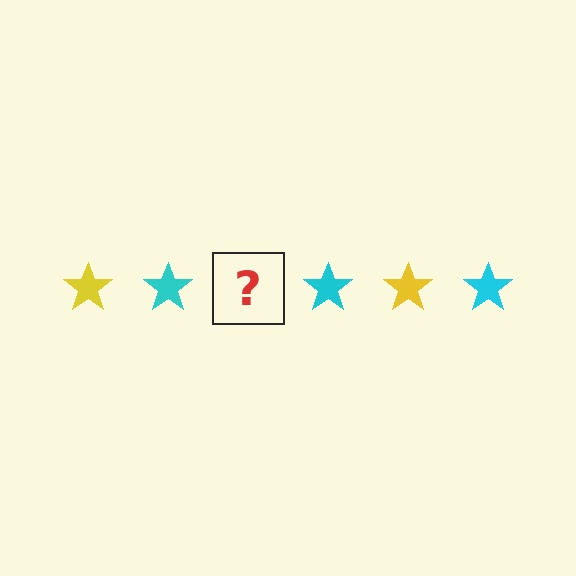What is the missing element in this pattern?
The missing element is a yellow star.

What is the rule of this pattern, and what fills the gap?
The rule is that the pattern cycles through yellow, cyan stars. The gap should be filled with a yellow star.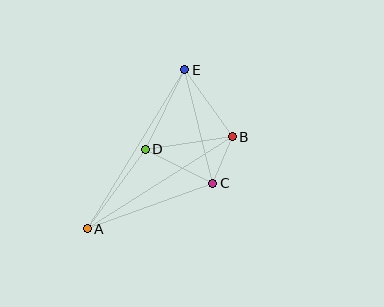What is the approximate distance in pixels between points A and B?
The distance between A and B is approximately 172 pixels.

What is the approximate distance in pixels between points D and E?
The distance between D and E is approximately 89 pixels.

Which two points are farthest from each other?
Points A and E are farthest from each other.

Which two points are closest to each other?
Points B and C are closest to each other.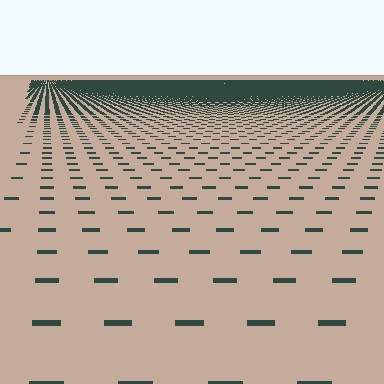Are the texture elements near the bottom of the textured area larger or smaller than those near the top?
Larger. Near the bottom, elements are closer to the viewer and appear at a bigger on-screen size.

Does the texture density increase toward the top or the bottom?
Density increases toward the top.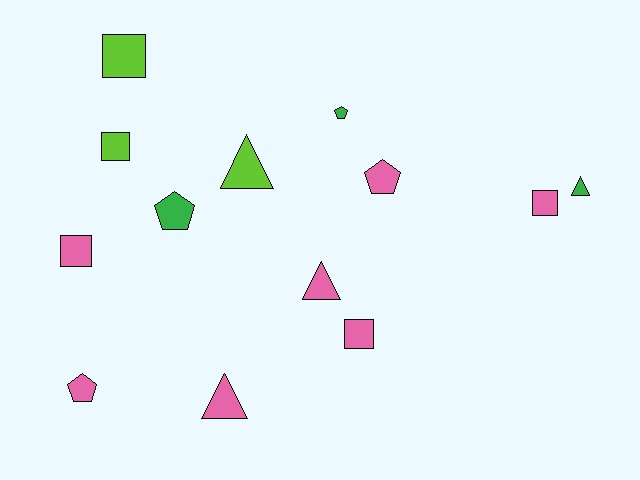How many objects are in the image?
There are 13 objects.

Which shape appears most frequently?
Square, with 5 objects.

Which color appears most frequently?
Pink, with 7 objects.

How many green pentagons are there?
There are 2 green pentagons.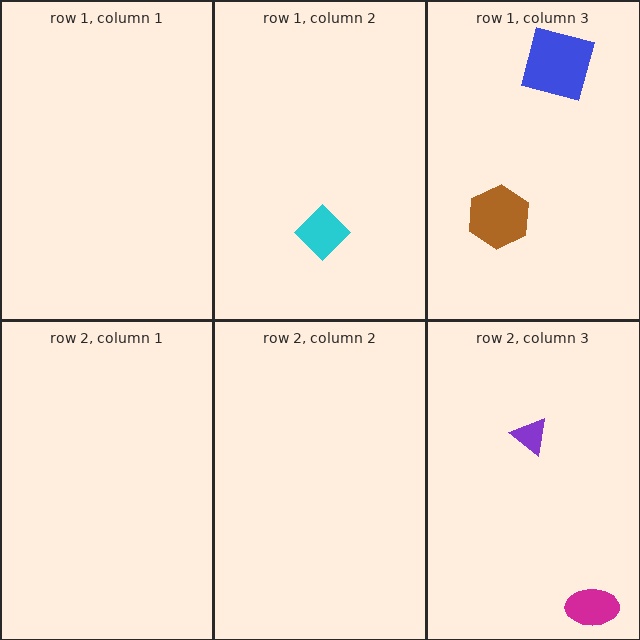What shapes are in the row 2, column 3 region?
The purple triangle, the magenta ellipse.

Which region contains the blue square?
The row 1, column 3 region.